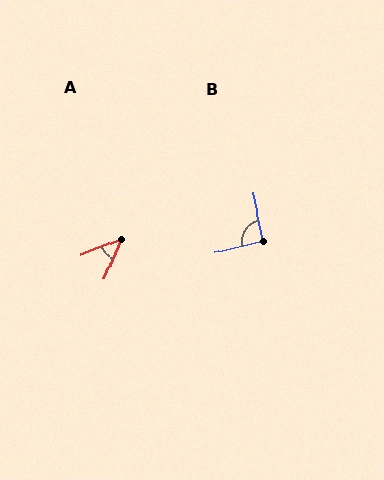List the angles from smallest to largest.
A (45°), B (92°).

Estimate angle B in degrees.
Approximately 92 degrees.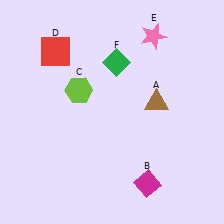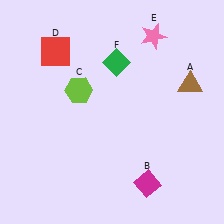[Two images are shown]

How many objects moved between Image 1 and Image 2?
1 object moved between the two images.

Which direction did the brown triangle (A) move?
The brown triangle (A) moved right.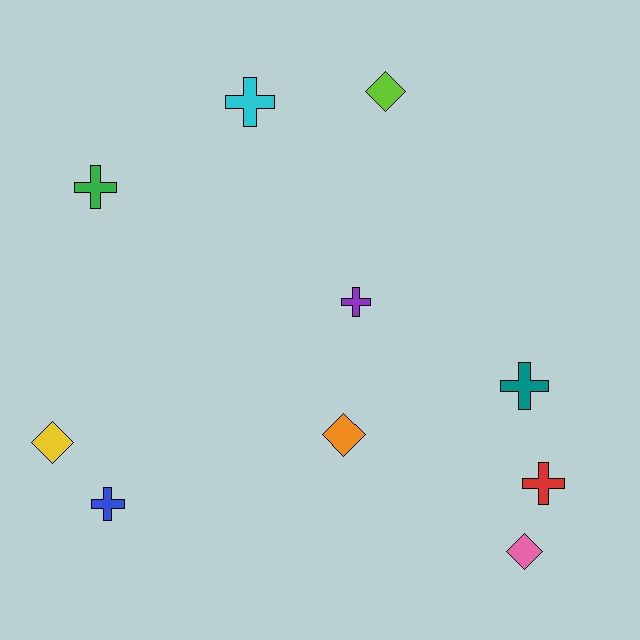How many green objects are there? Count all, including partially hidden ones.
There is 1 green object.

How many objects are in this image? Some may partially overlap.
There are 10 objects.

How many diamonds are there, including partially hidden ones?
There are 4 diamonds.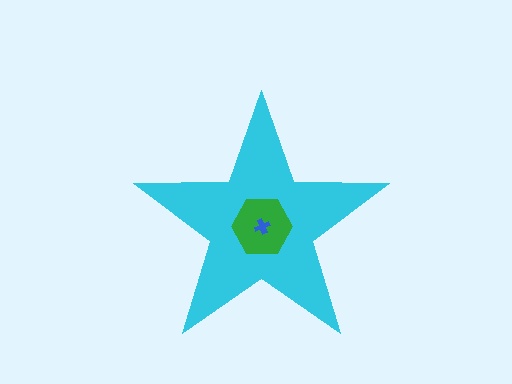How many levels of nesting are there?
3.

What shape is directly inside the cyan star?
The green hexagon.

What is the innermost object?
The blue cross.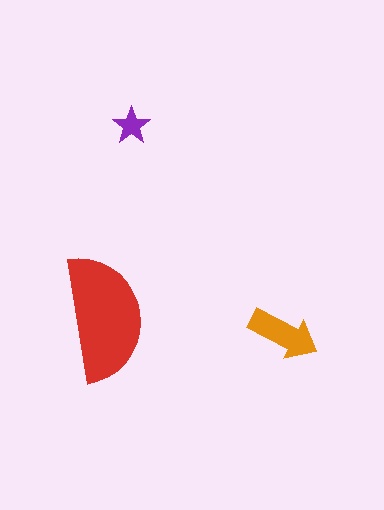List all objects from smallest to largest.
The purple star, the orange arrow, the red semicircle.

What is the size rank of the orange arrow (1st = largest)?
2nd.